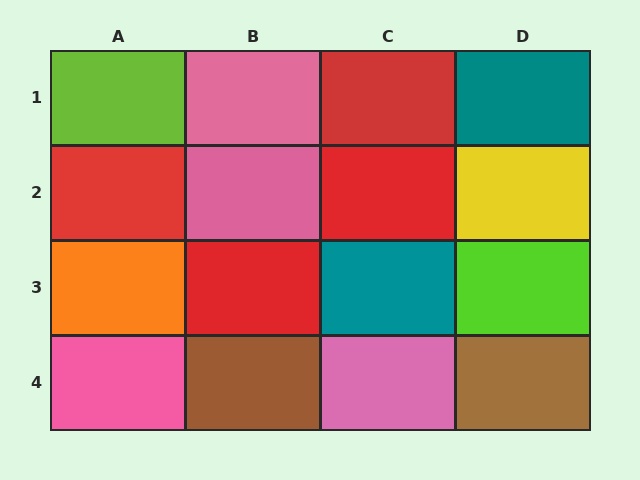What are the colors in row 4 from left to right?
Pink, brown, pink, brown.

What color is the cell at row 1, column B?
Pink.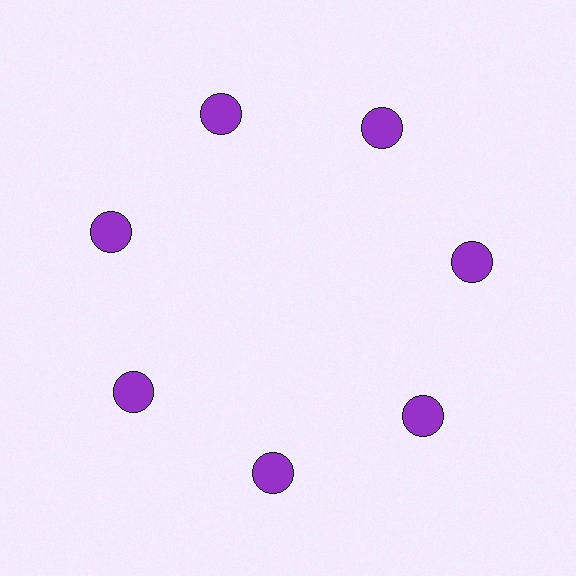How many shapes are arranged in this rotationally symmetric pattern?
There are 7 shapes, arranged in 7 groups of 1.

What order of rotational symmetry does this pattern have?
This pattern has 7-fold rotational symmetry.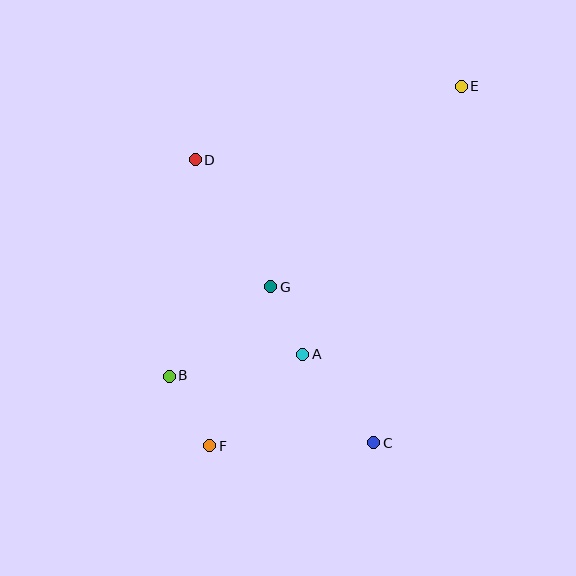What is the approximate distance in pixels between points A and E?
The distance between A and E is approximately 312 pixels.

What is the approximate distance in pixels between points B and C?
The distance between B and C is approximately 215 pixels.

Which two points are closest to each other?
Points A and G are closest to each other.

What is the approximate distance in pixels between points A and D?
The distance between A and D is approximately 222 pixels.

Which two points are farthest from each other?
Points E and F are farthest from each other.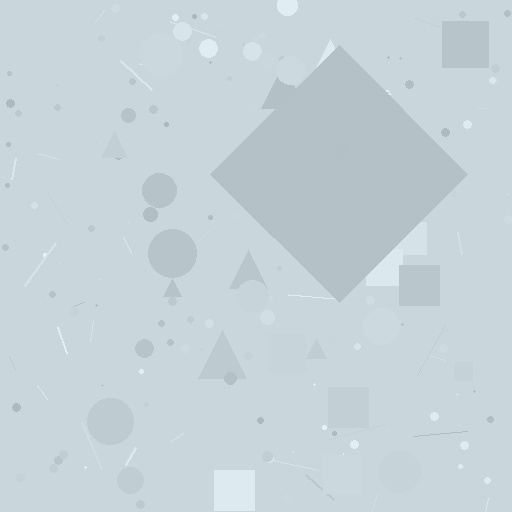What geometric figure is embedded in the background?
A diamond is embedded in the background.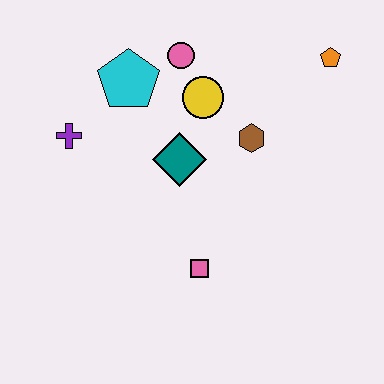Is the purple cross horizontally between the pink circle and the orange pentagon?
No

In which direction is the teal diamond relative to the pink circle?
The teal diamond is below the pink circle.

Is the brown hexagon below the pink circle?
Yes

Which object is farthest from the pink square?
The orange pentagon is farthest from the pink square.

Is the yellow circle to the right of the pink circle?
Yes